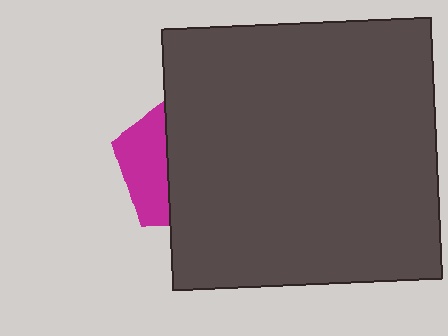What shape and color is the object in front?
The object in front is a dark gray rectangle.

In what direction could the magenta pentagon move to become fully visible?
The magenta pentagon could move left. That would shift it out from behind the dark gray rectangle entirely.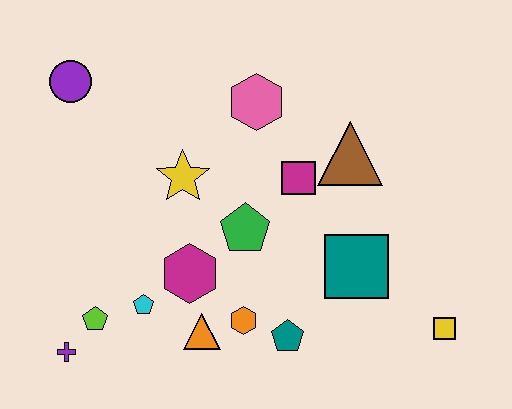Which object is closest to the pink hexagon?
The magenta square is closest to the pink hexagon.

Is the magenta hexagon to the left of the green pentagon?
Yes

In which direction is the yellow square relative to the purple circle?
The yellow square is to the right of the purple circle.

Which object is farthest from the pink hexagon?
The purple cross is farthest from the pink hexagon.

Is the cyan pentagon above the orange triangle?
Yes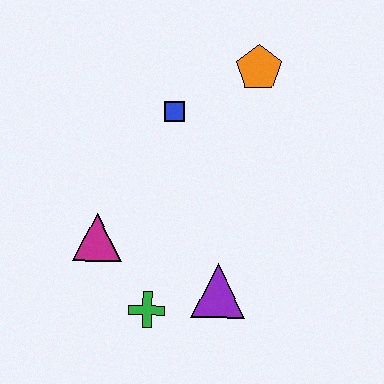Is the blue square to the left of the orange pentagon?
Yes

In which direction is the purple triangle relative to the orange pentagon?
The purple triangle is below the orange pentagon.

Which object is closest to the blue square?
The orange pentagon is closest to the blue square.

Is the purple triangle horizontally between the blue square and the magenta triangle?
No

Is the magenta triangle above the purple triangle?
Yes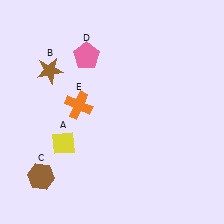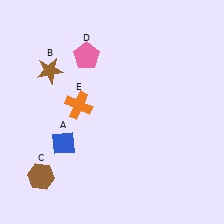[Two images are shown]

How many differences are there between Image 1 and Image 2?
There is 1 difference between the two images.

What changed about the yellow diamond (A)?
In Image 1, A is yellow. In Image 2, it changed to blue.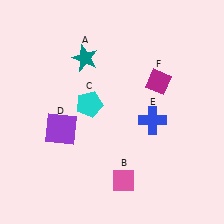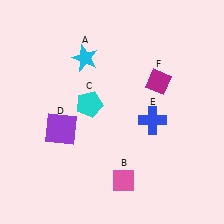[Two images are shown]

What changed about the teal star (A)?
In Image 1, A is teal. In Image 2, it changed to cyan.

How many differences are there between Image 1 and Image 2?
There is 1 difference between the two images.